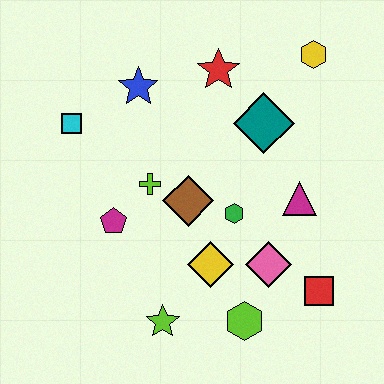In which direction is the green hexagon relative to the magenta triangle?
The green hexagon is to the left of the magenta triangle.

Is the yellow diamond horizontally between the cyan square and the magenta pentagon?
No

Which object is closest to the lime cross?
The brown diamond is closest to the lime cross.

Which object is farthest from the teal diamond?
The lime star is farthest from the teal diamond.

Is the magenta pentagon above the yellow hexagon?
No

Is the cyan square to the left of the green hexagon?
Yes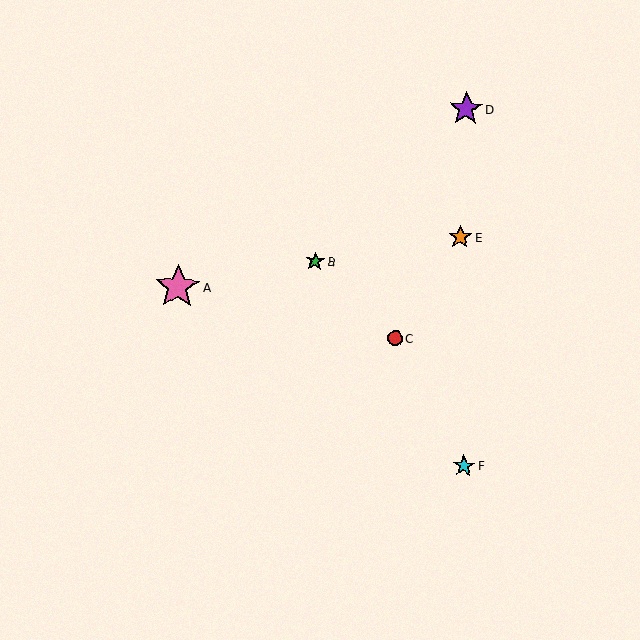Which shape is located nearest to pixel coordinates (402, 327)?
The red circle (labeled C) at (395, 338) is nearest to that location.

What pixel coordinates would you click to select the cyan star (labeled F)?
Click at (464, 466) to select the cyan star F.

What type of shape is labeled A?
Shape A is a pink star.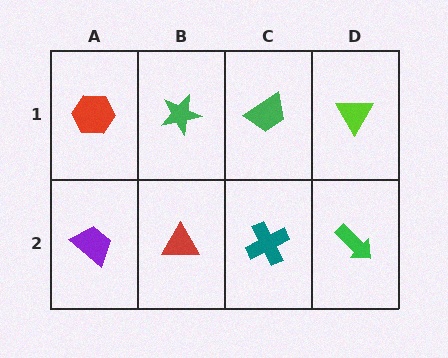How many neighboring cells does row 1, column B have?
3.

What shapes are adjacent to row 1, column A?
A purple trapezoid (row 2, column A), a green star (row 1, column B).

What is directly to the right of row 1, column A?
A green star.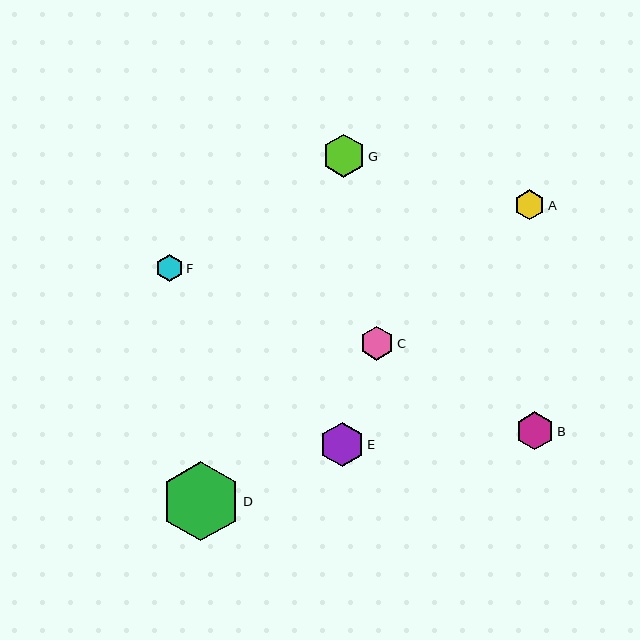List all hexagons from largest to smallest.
From largest to smallest: D, E, G, B, C, A, F.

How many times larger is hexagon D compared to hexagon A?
Hexagon D is approximately 2.7 times the size of hexagon A.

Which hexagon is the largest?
Hexagon D is the largest with a size of approximately 79 pixels.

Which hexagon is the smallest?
Hexagon F is the smallest with a size of approximately 27 pixels.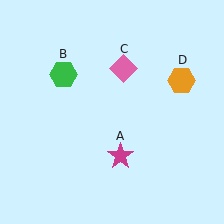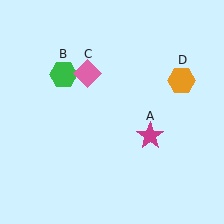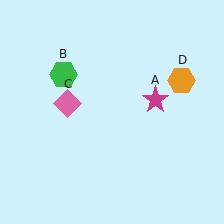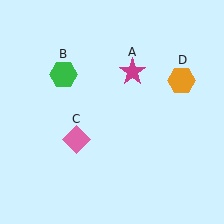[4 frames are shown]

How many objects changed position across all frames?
2 objects changed position: magenta star (object A), pink diamond (object C).